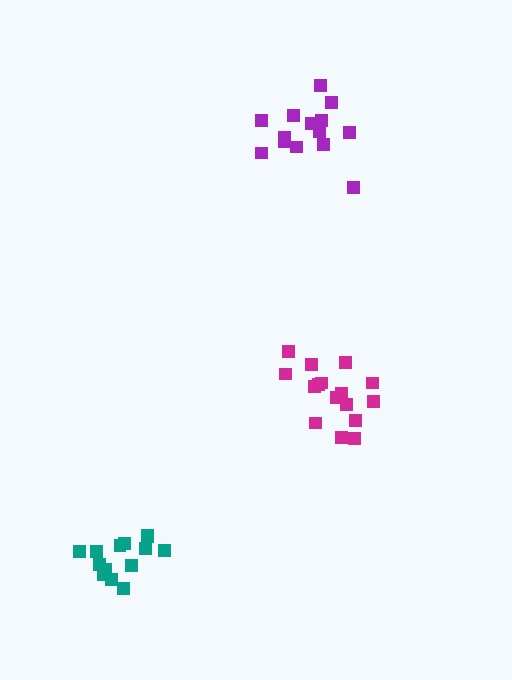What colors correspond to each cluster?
The clusters are colored: magenta, teal, purple.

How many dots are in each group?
Group 1: 16 dots, Group 2: 15 dots, Group 3: 14 dots (45 total).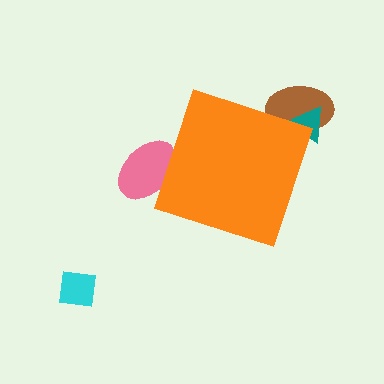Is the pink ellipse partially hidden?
Yes, the pink ellipse is partially hidden behind the orange diamond.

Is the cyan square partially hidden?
No, the cyan square is fully visible.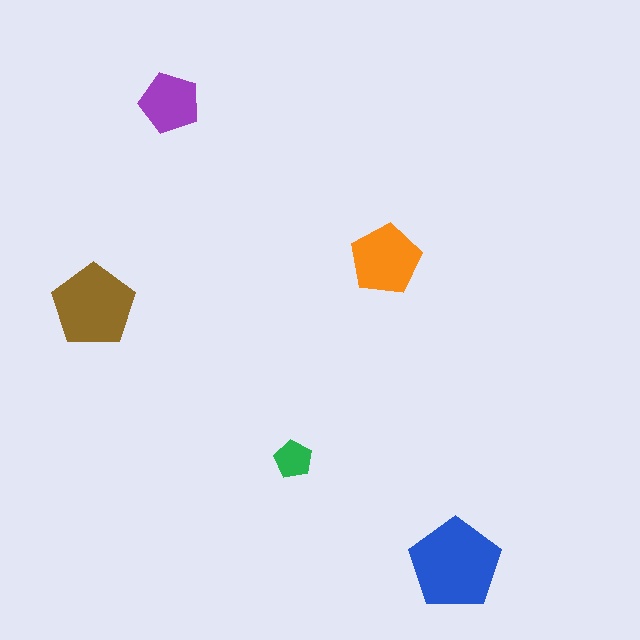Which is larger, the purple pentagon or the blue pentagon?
The blue one.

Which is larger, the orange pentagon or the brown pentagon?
The brown one.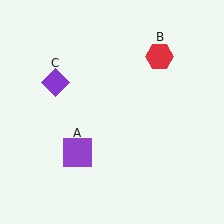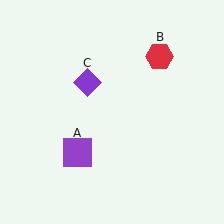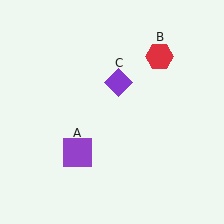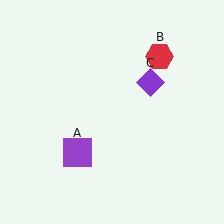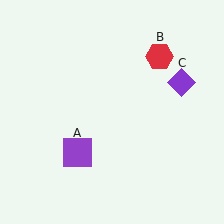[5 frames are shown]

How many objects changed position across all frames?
1 object changed position: purple diamond (object C).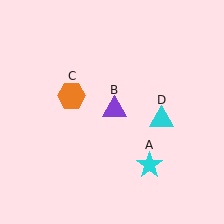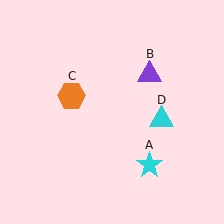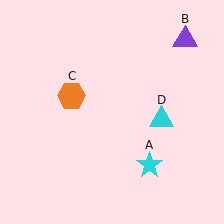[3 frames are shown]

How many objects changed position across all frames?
1 object changed position: purple triangle (object B).